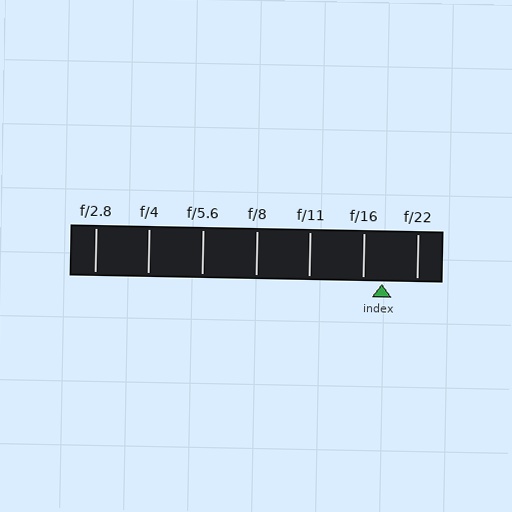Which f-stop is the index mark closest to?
The index mark is closest to f/16.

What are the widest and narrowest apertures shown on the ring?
The widest aperture shown is f/2.8 and the narrowest is f/22.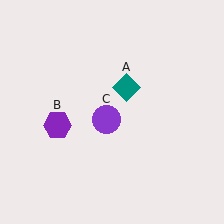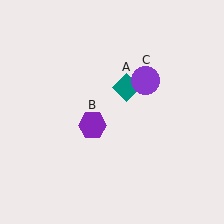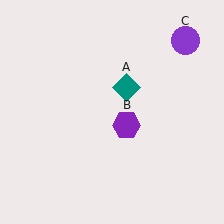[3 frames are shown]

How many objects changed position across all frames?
2 objects changed position: purple hexagon (object B), purple circle (object C).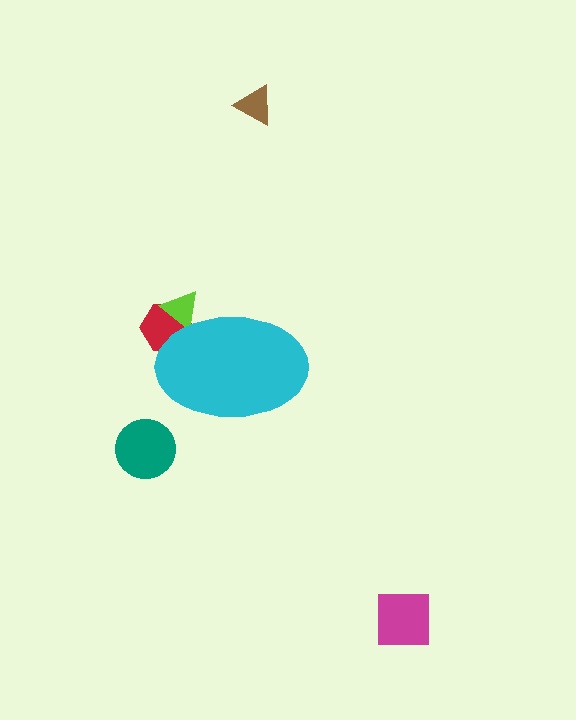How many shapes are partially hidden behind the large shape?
2 shapes are partially hidden.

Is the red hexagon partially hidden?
Yes, the red hexagon is partially hidden behind the cyan ellipse.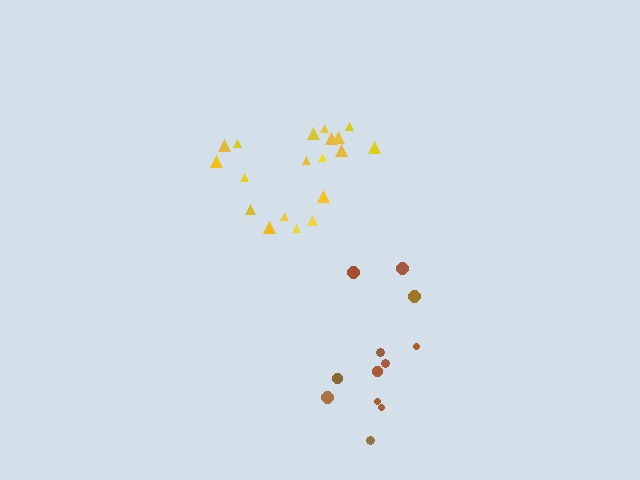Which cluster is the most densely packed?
Yellow.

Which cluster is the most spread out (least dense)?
Brown.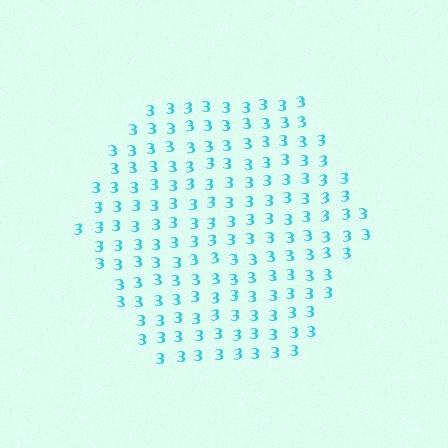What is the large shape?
The large shape is a hexagon.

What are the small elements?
The small elements are digit 3's.